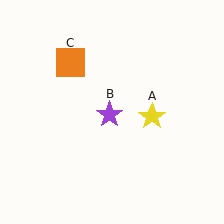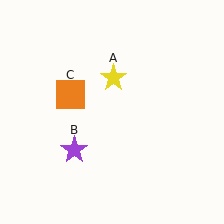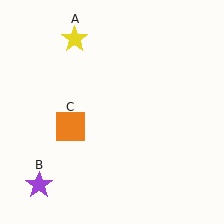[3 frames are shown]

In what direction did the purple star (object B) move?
The purple star (object B) moved down and to the left.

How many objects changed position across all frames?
3 objects changed position: yellow star (object A), purple star (object B), orange square (object C).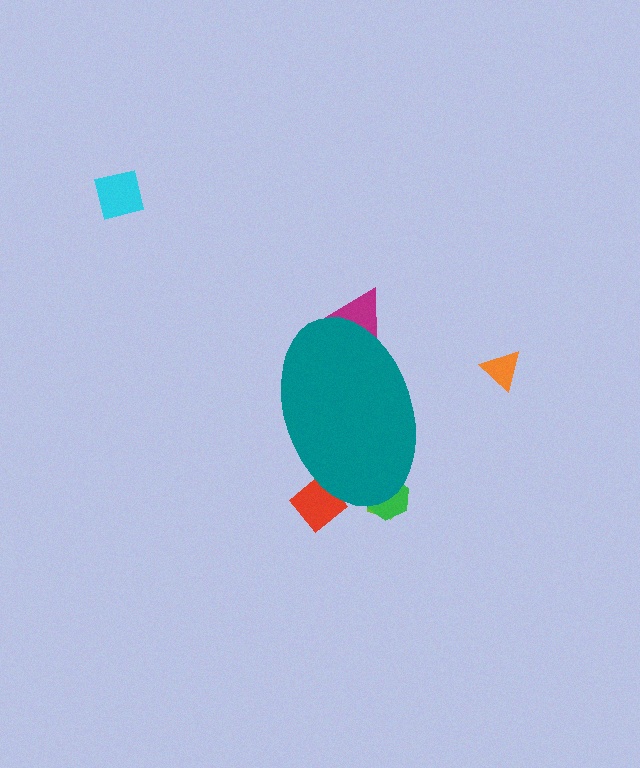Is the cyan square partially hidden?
No, the cyan square is fully visible.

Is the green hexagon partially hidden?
Yes, the green hexagon is partially hidden behind the teal ellipse.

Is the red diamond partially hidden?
Yes, the red diamond is partially hidden behind the teal ellipse.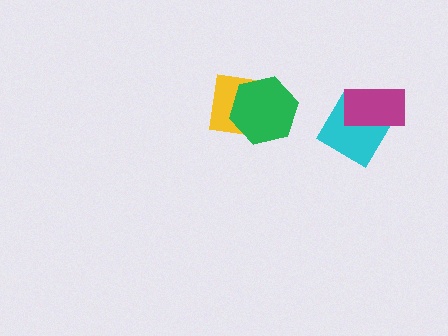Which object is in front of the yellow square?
The green hexagon is in front of the yellow square.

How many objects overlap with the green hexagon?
1 object overlaps with the green hexagon.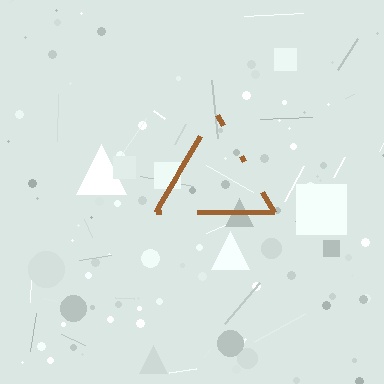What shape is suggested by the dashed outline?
The dashed outline suggests a triangle.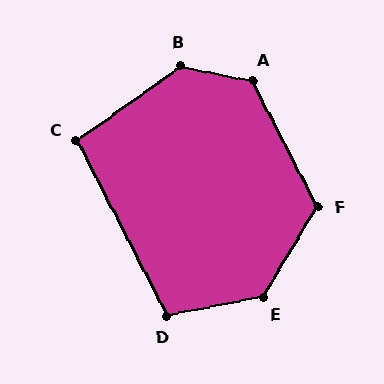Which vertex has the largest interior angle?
B, at approximately 133 degrees.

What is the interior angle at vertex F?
Approximately 121 degrees (obtuse).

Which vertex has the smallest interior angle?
C, at approximately 98 degrees.